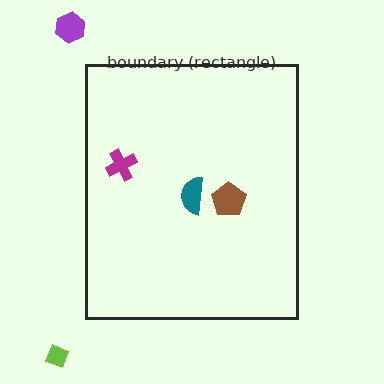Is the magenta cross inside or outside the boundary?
Inside.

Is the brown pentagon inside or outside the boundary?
Inside.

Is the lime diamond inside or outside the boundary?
Outside.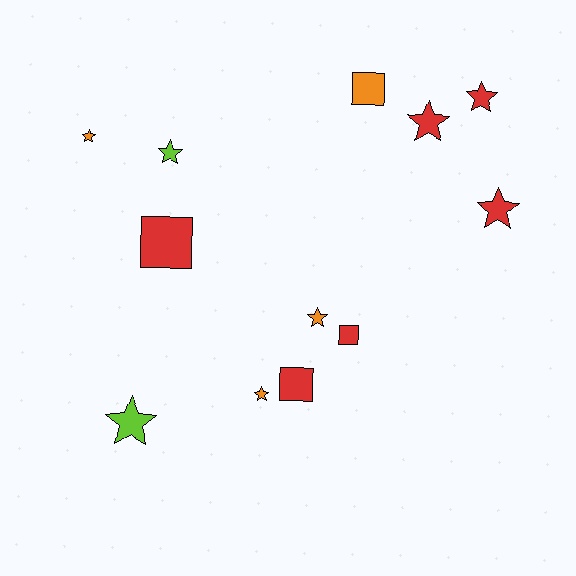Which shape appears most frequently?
Star, with 8 objects.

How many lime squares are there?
There are no lime squares.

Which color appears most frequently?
Red, with 6 objects.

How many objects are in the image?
There are 12 objects.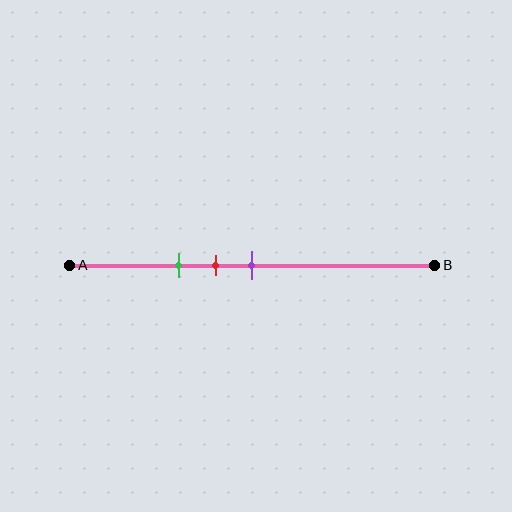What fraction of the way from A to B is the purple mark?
The purple mark is approximately 50% (0.5) of the way from A to B.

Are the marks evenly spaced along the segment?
Yes, the marks are approximately evenly spaced.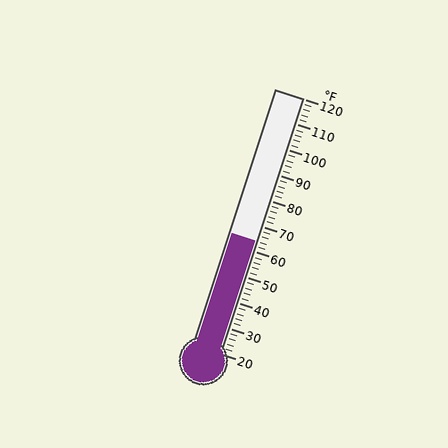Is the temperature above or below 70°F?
The temperature is below 70°F.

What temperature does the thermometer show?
The thermometer shows approximately 64°F.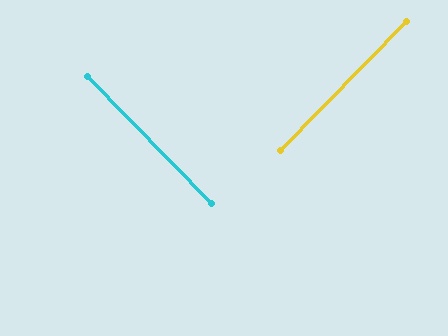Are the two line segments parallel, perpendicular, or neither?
Perpendicular — they meet at approximately 89°.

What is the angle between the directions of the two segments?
Approximately 89 degrees.